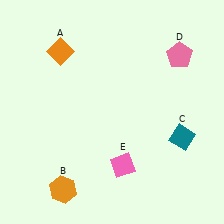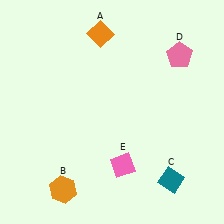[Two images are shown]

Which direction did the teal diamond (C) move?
The teal diamond (C) moved down.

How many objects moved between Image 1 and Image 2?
2 objects moved between the two images.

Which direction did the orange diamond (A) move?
The orange diamond (A) moved right.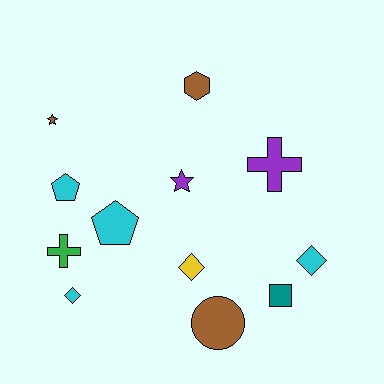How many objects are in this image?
There are 12 objects.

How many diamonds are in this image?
There are 3 diamonds.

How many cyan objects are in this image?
There are 4 cyan objects.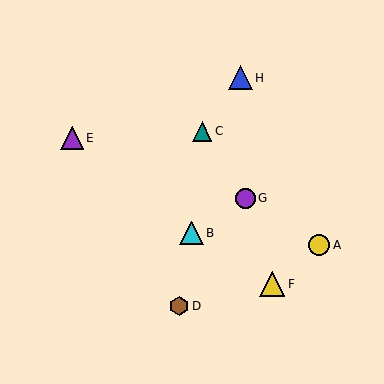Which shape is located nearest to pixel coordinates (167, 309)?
The brown hexagon (labeled D) at (179, 306) is nearest to that location.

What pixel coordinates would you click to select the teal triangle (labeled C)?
Click at (202, 131) to select the teal triangle C.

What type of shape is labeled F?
Shape F is a yellow triangle.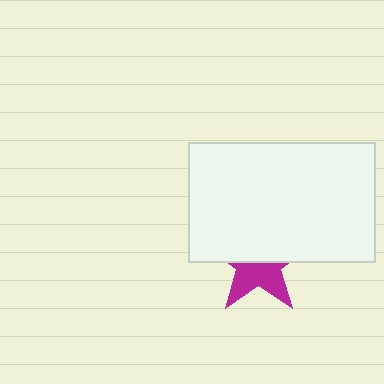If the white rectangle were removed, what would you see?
You would see the complete magenta star.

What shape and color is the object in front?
The object in front is a white rectangle.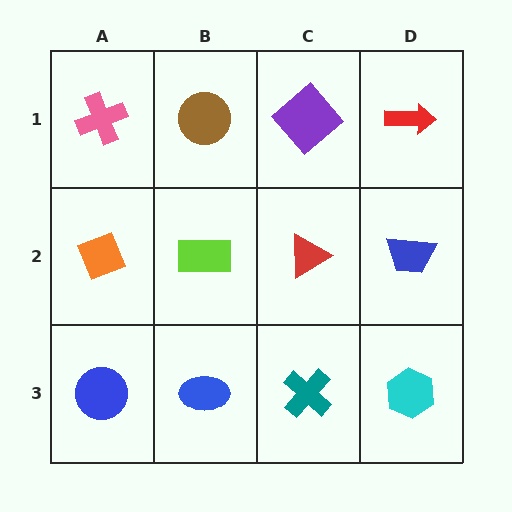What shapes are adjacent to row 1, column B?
A lime rectangle (row 2, column B), a pink cross (row 1, column A), a purple diamond (row 1, column C).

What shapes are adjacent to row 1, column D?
A blue trapezoid (row 2, column D), a purple diamond (row 1, column C).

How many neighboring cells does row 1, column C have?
3.